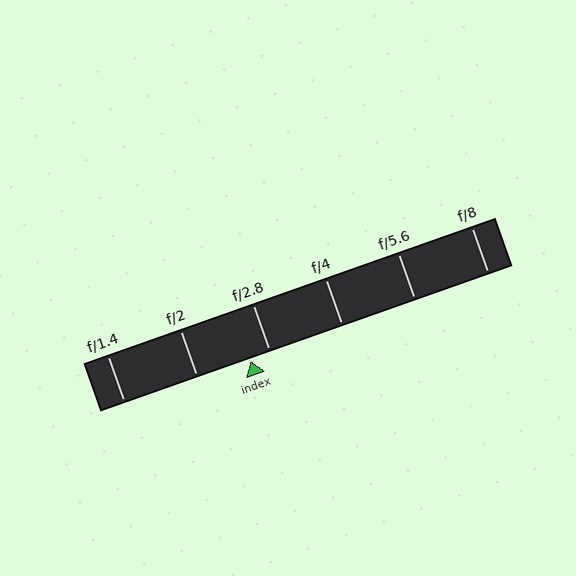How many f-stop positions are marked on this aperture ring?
There are 6 f-stop positions marked.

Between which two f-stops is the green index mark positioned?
The index mark is between f/2 and f/2.8.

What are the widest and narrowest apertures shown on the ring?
The widest aperture shown is f/1.4 and the narrowest is f/8.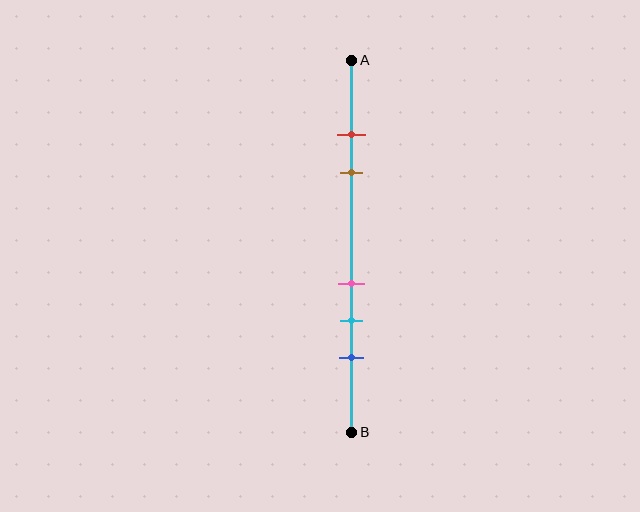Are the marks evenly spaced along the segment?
No, the marks are not evenly spaced.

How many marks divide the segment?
There are 5 marks dividing the segment.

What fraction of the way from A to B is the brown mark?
The brown mark is approximately 30% (0.3) of the way from A to B.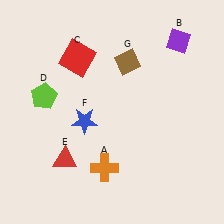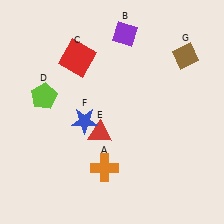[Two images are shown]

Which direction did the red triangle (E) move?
The red triangle (E) moved right.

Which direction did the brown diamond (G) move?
The brown diamond (G) moved right.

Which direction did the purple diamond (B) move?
The purple diamond (B) moved left.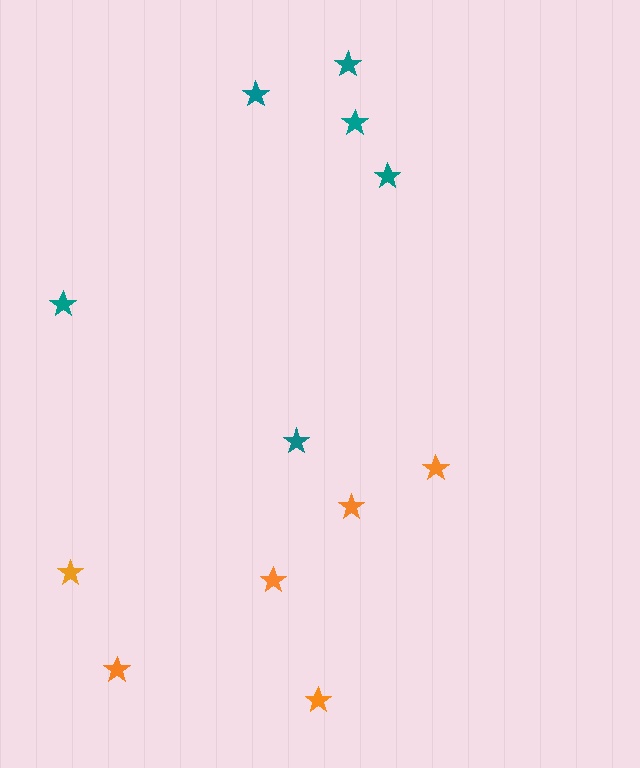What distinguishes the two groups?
There are 2 groups: one group of teal stars (6) and one group of orange stars (6).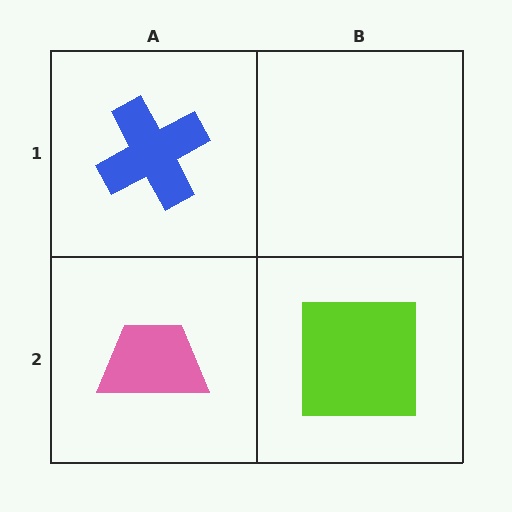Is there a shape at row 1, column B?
No, that cell is empty.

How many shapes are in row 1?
1 shape.